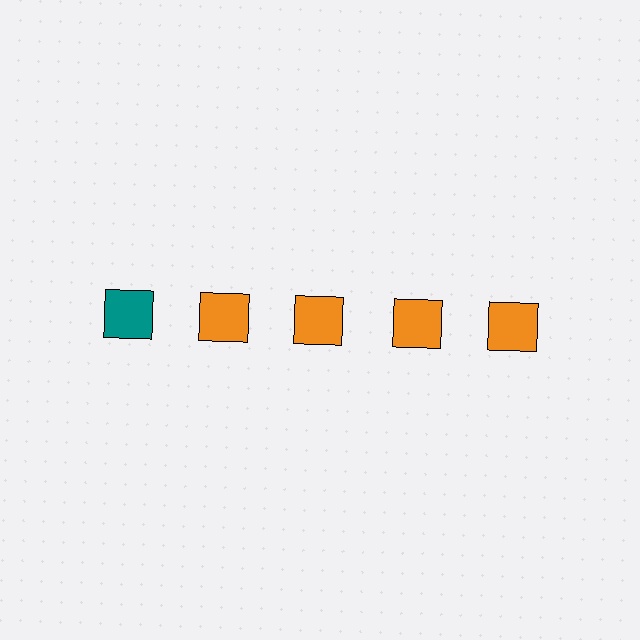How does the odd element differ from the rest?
It has a different color: teal instead of orange.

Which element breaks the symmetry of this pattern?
The teal square in the top row, leftmost column breaks the symmetry. All other shapes are orange squares.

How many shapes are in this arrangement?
There are 5 shapes arranged in a grid pattern.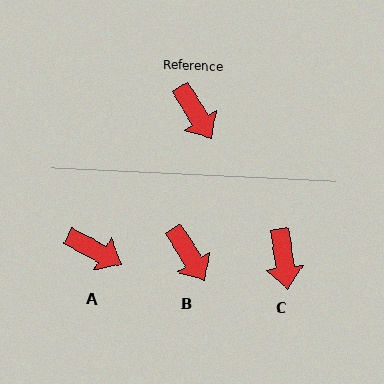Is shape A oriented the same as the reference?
No, it is off by about 31 degrees.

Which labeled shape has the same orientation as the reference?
B.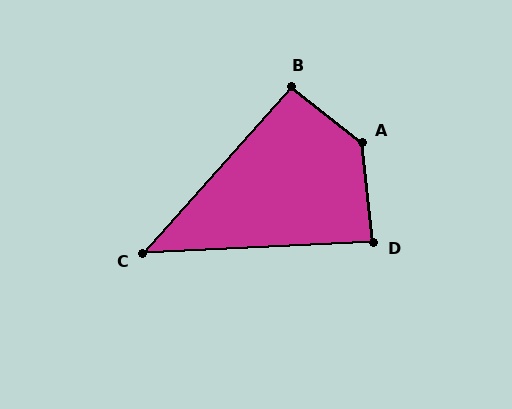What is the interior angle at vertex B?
Approximately 93 degrees (approximately right).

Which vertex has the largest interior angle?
A, at approximately 135 degrees.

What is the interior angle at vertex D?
Approximately 87 degrees (approximately right).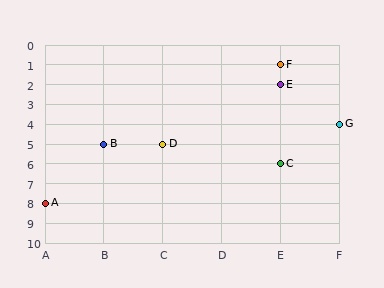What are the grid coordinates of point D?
Point D is at grid coordinates (C, 5).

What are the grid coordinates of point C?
Point C is at grid coordinates (E, 6).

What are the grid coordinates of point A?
Point A is at grid coordinates (A, 8).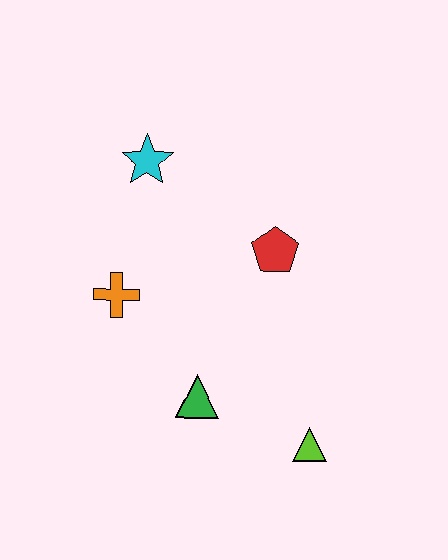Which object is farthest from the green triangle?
The cyan star is farthest from the green triangle.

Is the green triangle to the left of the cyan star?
No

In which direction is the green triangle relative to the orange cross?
The green triangle is below the orange cross.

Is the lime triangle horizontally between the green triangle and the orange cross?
No